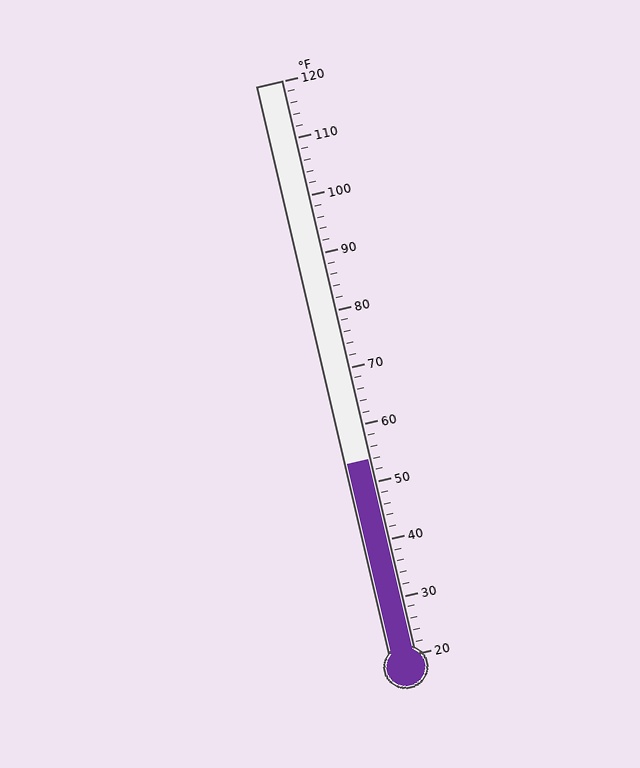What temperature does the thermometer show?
The thermometer shows approximately 54°F.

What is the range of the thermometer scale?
The thermometer scale ranges from 20°F to 120°F.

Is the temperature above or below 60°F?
The temperature is below 60°F.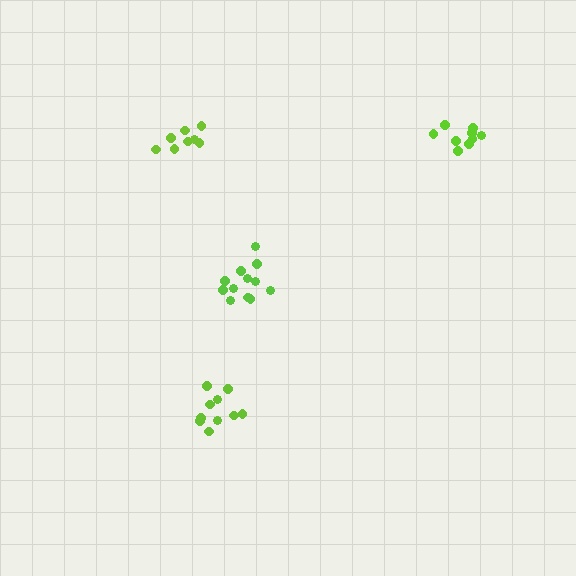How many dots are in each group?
Group 1: 10 dots, Group 2: 12 dots, Group 3: 8 dots, Group 4: 10 dots (40 total).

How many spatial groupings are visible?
There are 4 spatial groupings.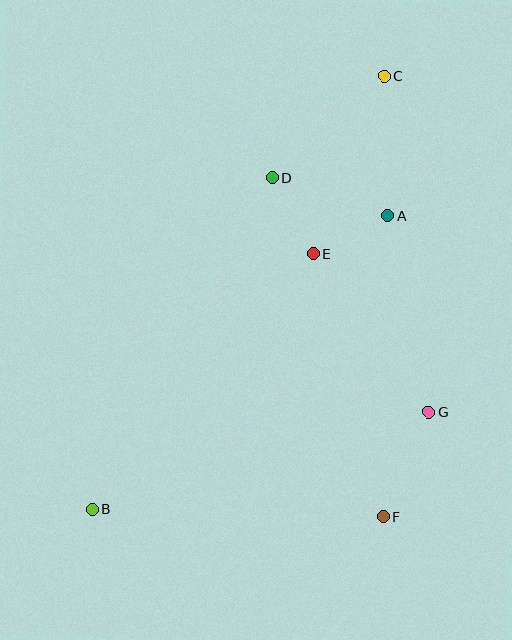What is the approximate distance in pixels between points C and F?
The distance between C and F is approximately 441 pixels.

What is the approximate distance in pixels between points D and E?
The distance between D and E is approximately 87 pixels.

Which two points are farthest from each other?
Points B and C are farthest from each other.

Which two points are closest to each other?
Points A and E are closest to each other.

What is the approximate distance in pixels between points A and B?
The distance between A and B is approximately 417 pixels.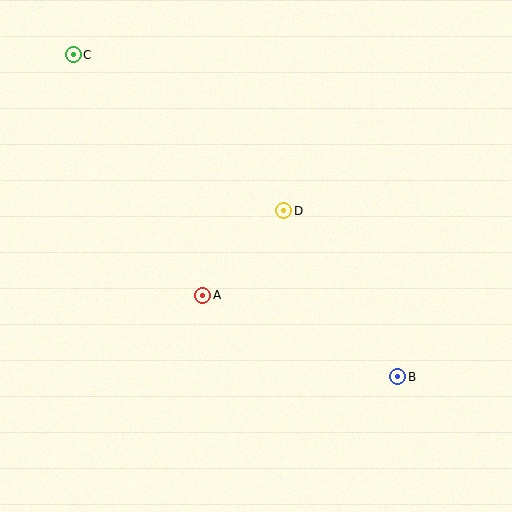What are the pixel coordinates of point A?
Point A is at (203, 295).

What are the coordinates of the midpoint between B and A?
The midpoint between B and A is at (300, 336).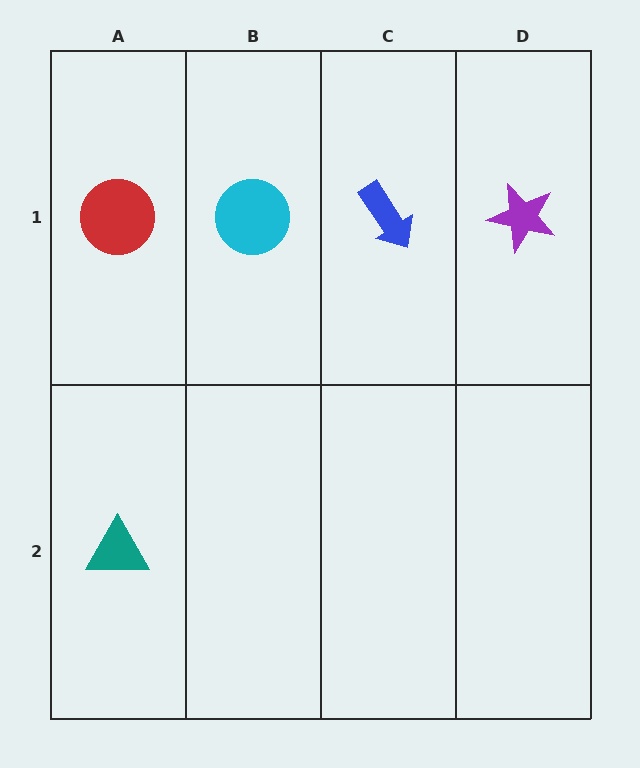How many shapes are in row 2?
1 shape.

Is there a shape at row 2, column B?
No, that cell is empty.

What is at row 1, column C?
A blue arrow.